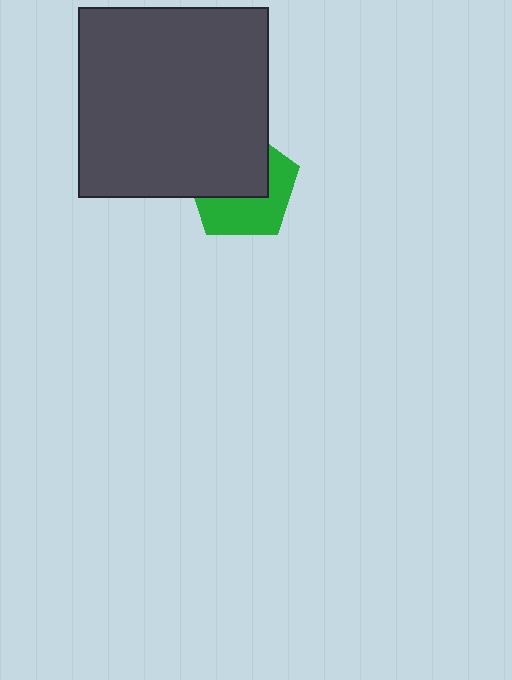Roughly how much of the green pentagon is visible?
About half of it is visible (roughly 48%).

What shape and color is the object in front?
The object in front is a dark gray square.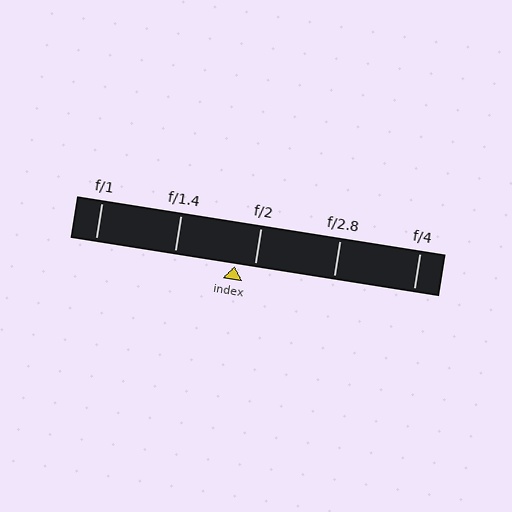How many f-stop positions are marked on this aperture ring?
There are 5 f-stop positions marked.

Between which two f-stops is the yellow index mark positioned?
The index mark is between f/1.4 and f/2.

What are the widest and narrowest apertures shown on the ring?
The widest aperture shown is f/1 and the narrowest is f/4.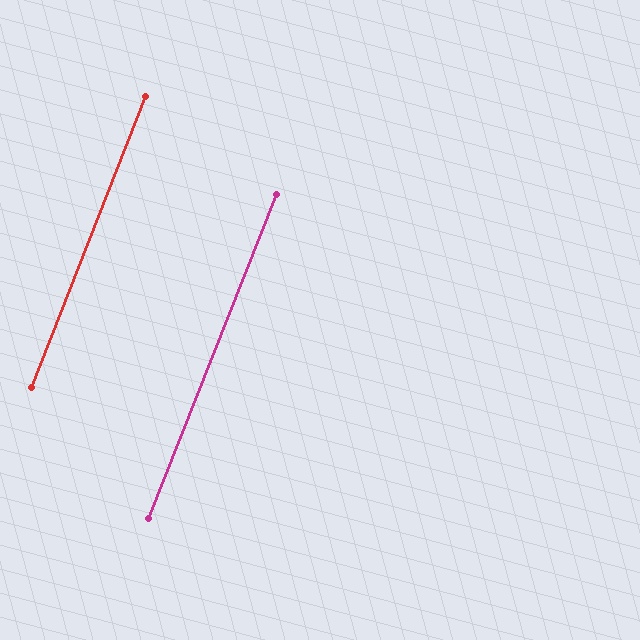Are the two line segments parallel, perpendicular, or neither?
Parallel — their directions differ by only 0.2°.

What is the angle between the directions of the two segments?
Approximately 0 degrees.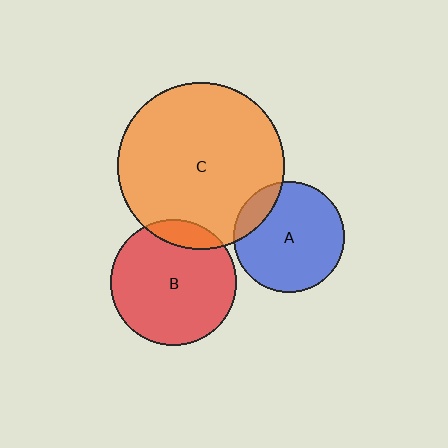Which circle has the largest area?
Circle C (orange).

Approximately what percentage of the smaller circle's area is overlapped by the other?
Approximately 10%.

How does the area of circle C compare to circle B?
Approximately 1.8 times.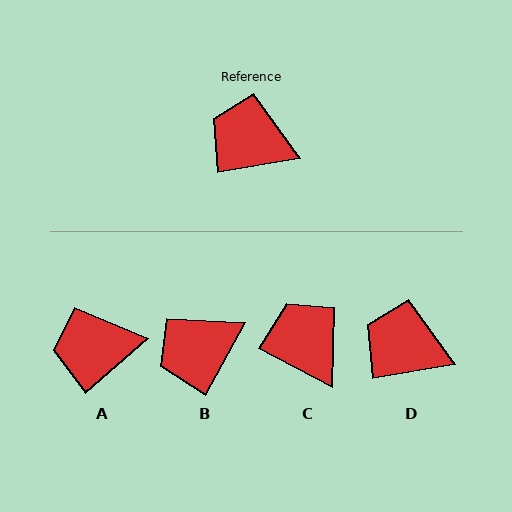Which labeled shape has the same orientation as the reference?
D.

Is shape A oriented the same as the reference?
No, it is off by about 32 degrees.